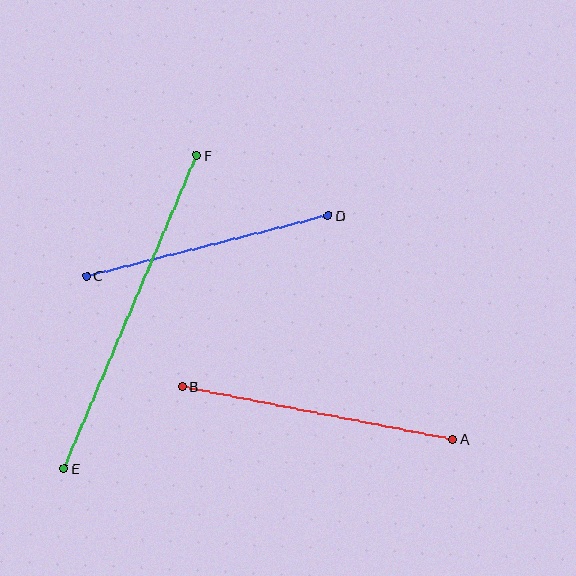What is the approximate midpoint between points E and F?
The midpoint is at approximately (130, 312) pixels.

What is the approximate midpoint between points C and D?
The midpoint is at approximately (207, 246) pixels.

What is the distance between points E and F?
The distance is approximately 340 pixels.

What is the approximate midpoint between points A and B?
The midpoint is at approximately (318, 413) pixels.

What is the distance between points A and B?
The distance is approximately 275 pixels.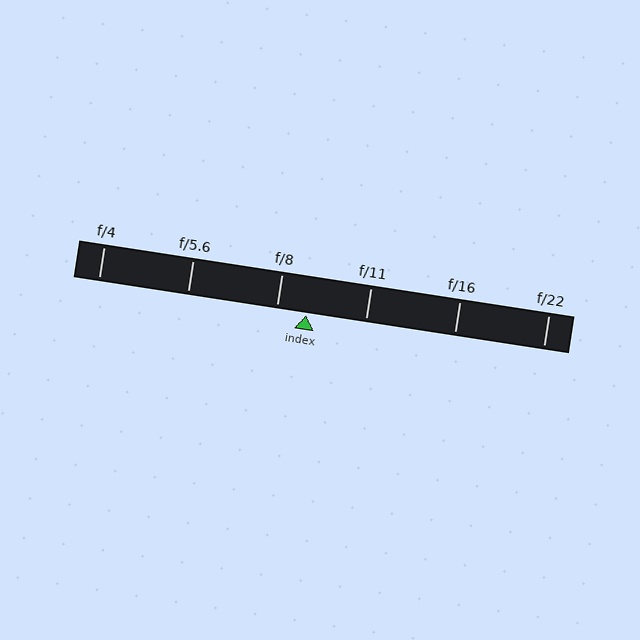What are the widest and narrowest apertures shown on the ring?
The widest aperture shown is f/4 and the narrowest is f/22.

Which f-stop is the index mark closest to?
The index mark is closest to f/8.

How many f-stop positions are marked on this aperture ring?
There are 6 f-stop positions marked.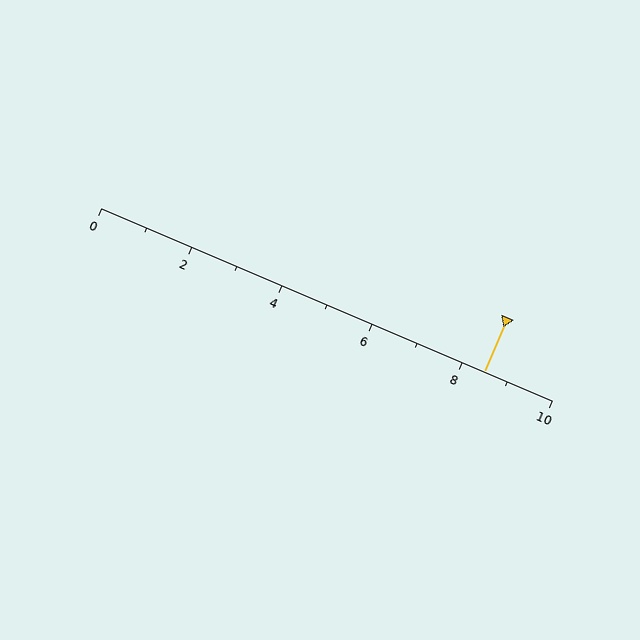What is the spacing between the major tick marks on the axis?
The major ticks are spaced 2 apart.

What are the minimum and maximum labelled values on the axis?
The axis runs from 0 to 10.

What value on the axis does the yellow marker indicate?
The marker indicates approximately 8.5.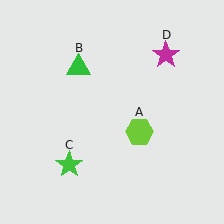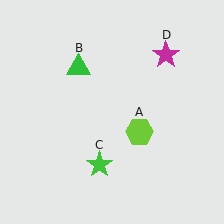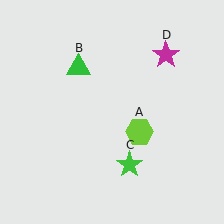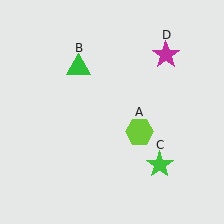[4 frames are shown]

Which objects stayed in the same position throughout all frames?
Lime hexagon (object A) and green triangle (object B) and magenta star (object D) remained stationary.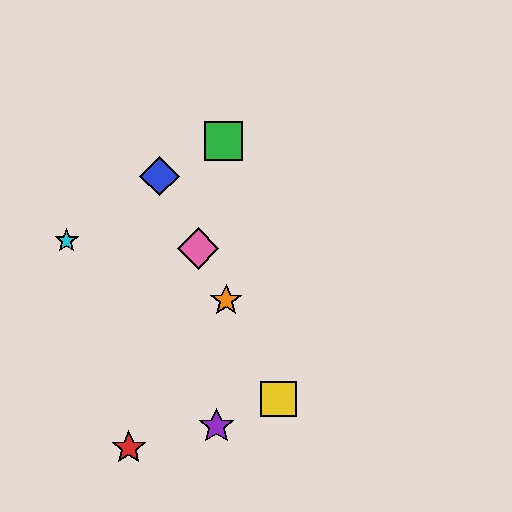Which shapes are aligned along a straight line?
The blue diamond, the yellow square, the orange star, the pink diamond are aligned along a straight line.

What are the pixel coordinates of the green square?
The green square is at (224, 141).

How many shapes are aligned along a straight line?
4 shapes (the blue diamond, the yellow square, the orange star, the pink diamond) are aligned along a straight line.